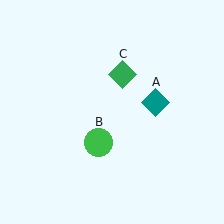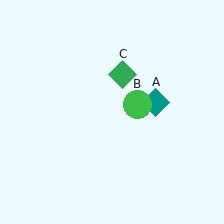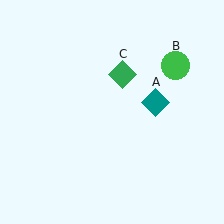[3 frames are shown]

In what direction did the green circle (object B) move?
The green circle (object B) moved up and to the right.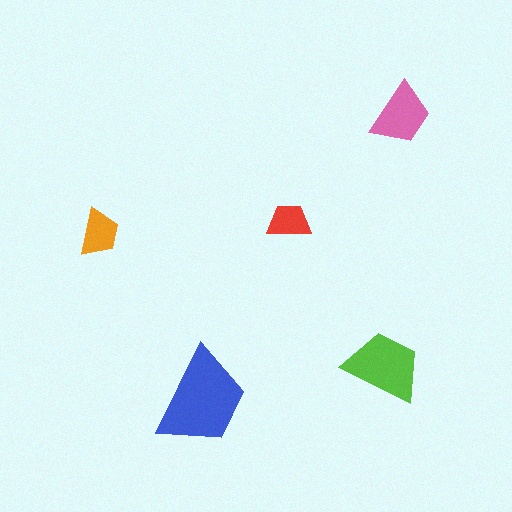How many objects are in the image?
There are 5 objects in the image.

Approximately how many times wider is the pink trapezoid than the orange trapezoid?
About 1.5 times wider.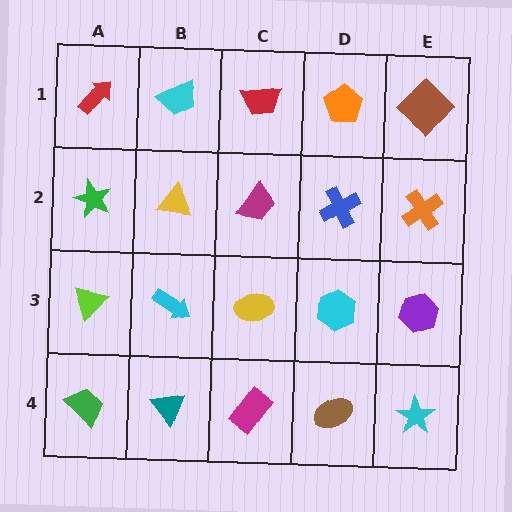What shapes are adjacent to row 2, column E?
A brown diamond (row 1, column E), a purple hexagon (row 3, column E), a blue cross (row 2, column D).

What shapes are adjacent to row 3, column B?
A yellow triangle (row 2, column B), a teal triangle (row 4, column B), a lime triangle (row 3, column A), a yellow ellipse (row 3, column C).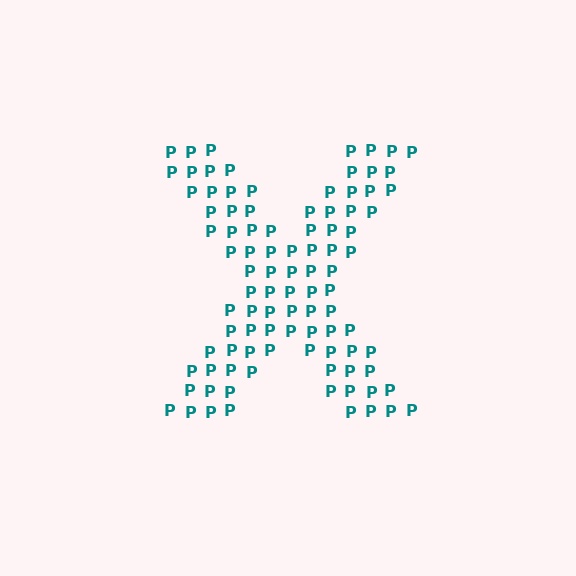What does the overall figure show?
The overall figure shows the letter X.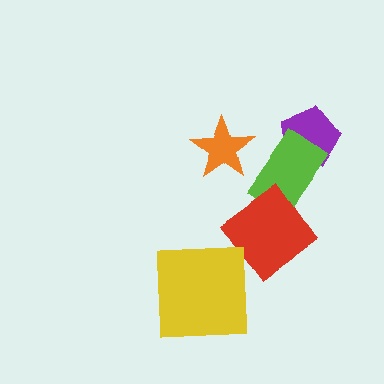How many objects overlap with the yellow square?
0 objects overlap with the yellow square.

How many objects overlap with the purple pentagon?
1 object overlaps with the purple pentagon.